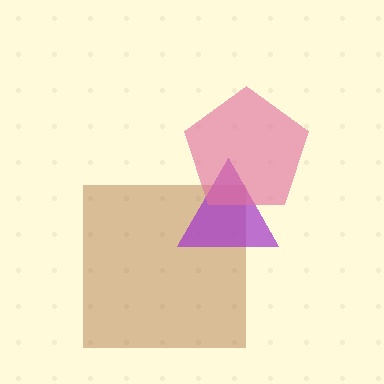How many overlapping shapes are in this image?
There are 3 overlapping shapes in the image.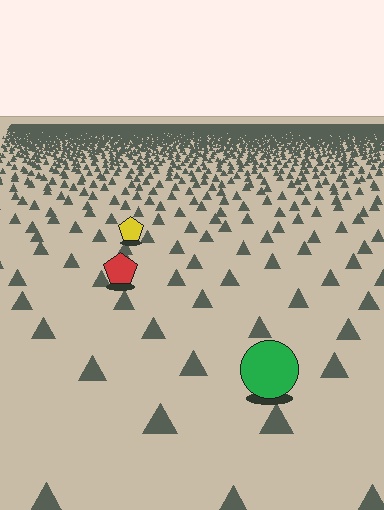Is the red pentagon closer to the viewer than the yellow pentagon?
Yes. The red pentagon is closer — you can tell from the texture gradient: the ground texture is coarser near it.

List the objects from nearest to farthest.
From nearest to farthest: the green circle, the red pentagon, the yellow pentagon.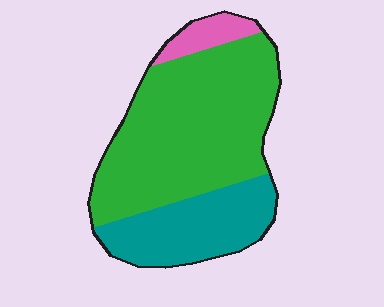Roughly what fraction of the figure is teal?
Teal takes up between a quarter and a half of the figure.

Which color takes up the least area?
Pink, at roughly 5%.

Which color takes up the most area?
Green, at roughly 65%.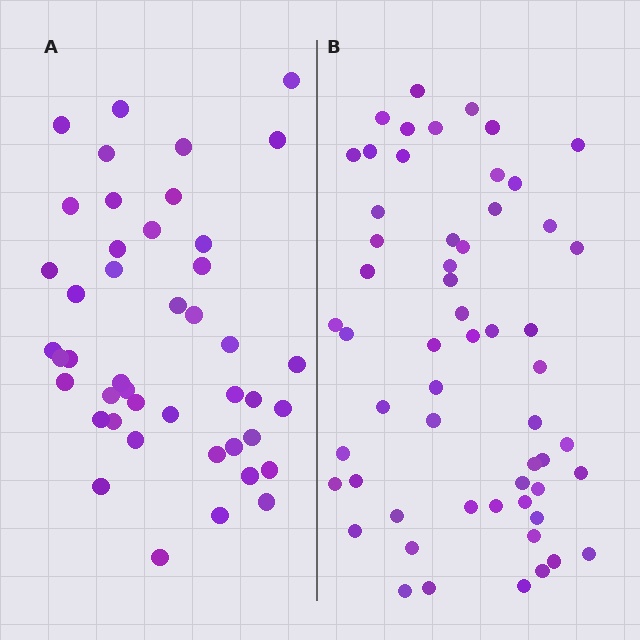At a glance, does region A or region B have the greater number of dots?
Region B (the right region) has more dots.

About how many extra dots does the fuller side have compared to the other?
Region B has approximately 15 more dots than region A.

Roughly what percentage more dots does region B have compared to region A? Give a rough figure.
About 30% more.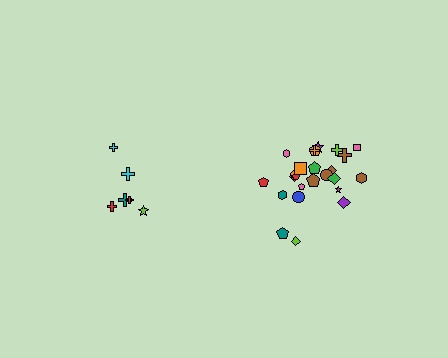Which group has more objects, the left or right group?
The right group.